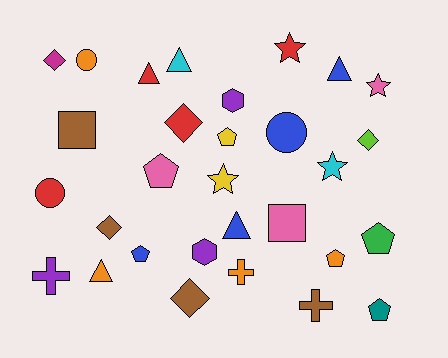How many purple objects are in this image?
There are 3 purple objects.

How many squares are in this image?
There are 2 squares.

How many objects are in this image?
There are 30 objects.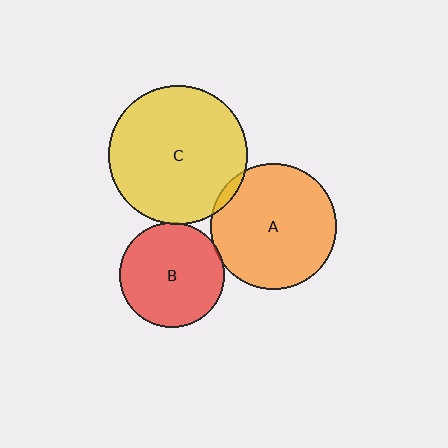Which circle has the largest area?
Circle C (yellow).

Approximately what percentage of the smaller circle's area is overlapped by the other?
Approximately 5%.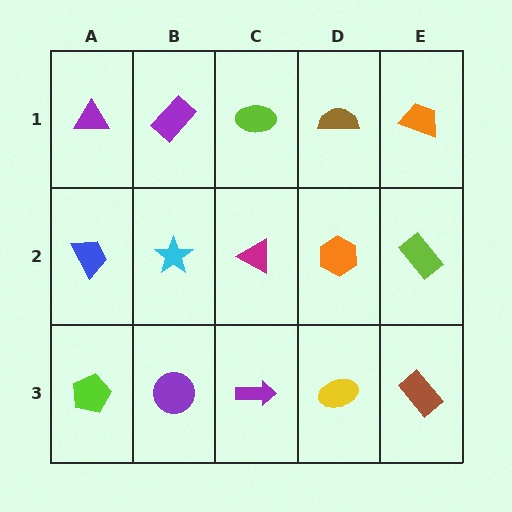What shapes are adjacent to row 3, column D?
An orange hexagon (row 2, column D), a purple arrow (row 3, column C), a brown rectangle (row 3, column E).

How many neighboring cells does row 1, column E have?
2.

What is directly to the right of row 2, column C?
An orange hexagon.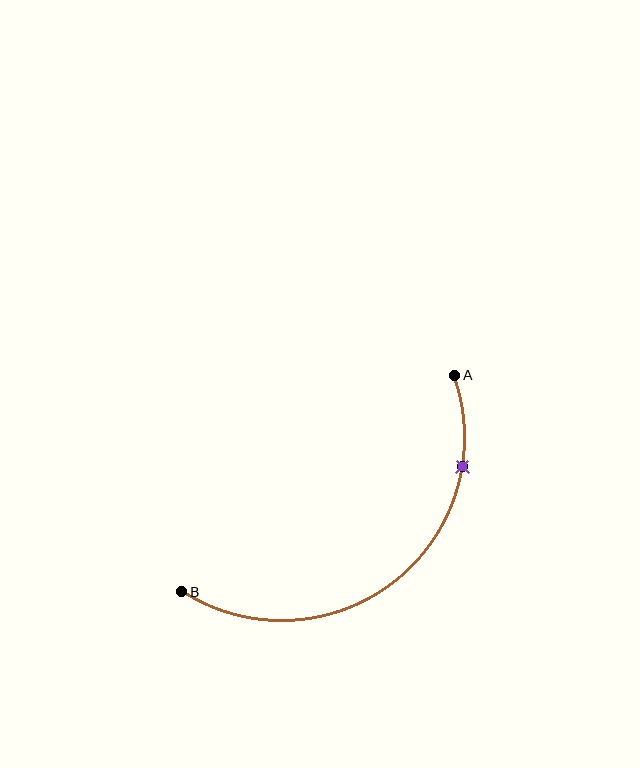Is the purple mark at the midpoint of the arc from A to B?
No. The purple mark lies on the arc but is closer to endpoint A. The arc midpoint would be at the point on the curve equidistant along the arc from both A and B.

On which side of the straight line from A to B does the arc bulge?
The arc bulges below and to the right of the straight line connecting A and B.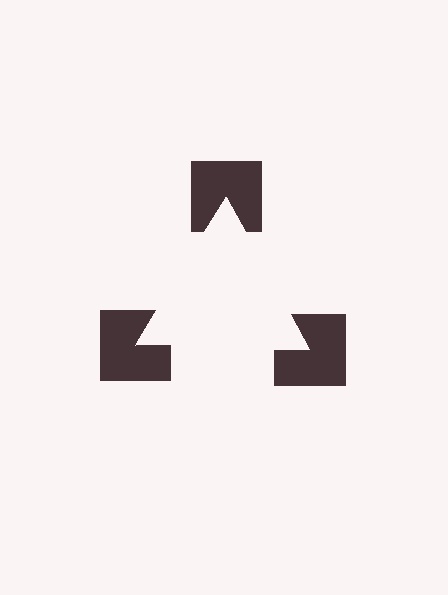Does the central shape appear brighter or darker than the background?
It typically appears slightly brighter than the background, even though no actual brightness change is drawn.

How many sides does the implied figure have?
3 sides.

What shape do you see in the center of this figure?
An illusory triangle — its edges are inferred from the aligned wedge cuts in the notched squares, not physically drawn.